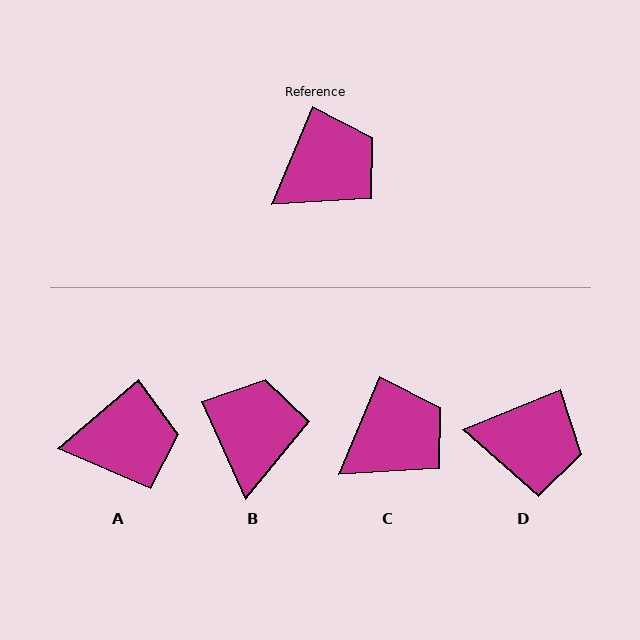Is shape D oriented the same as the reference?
No, it is off by about 45 degrees.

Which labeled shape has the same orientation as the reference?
C.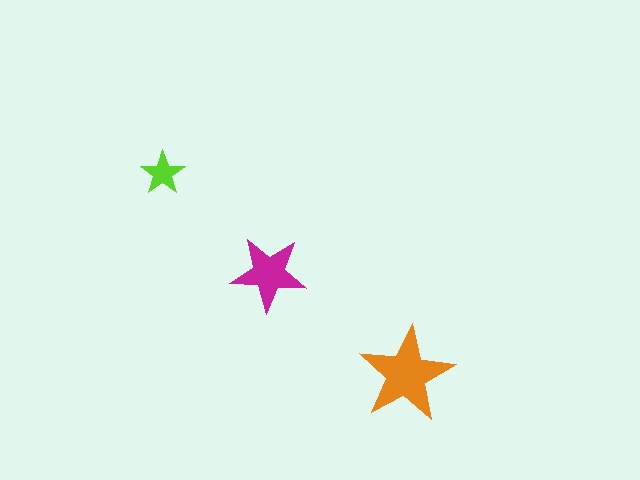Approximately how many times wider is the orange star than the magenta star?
About 1.5 times wider.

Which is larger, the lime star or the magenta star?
The magenta one.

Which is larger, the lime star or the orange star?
The orange one.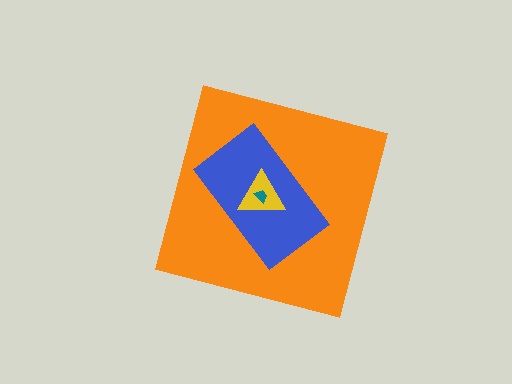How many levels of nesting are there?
4.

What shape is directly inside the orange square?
The blue rectangle.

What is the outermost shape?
The orange square.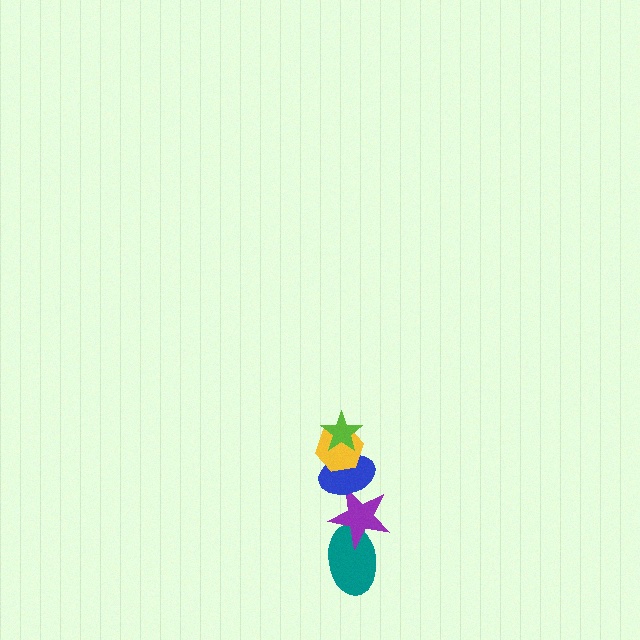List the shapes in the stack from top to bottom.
From top to bottom: the lime star, the yellow hexagon, the blue ellipse, the purple star, the teal ellipse.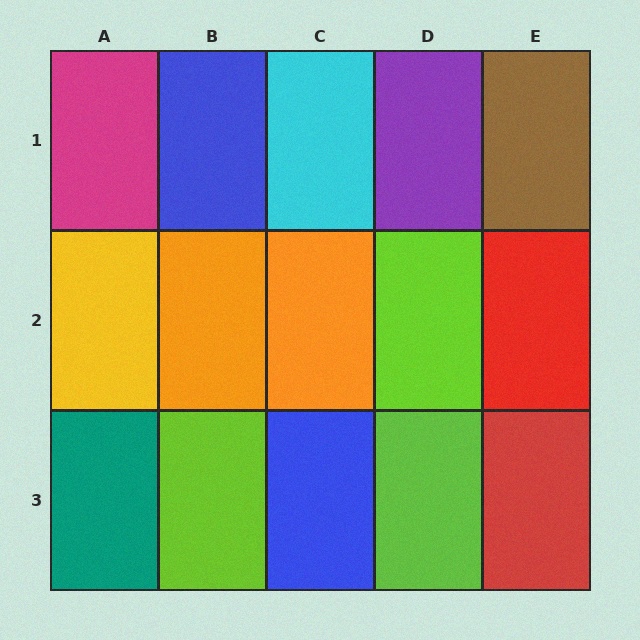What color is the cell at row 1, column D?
Purple.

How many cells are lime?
3 cells are lime.